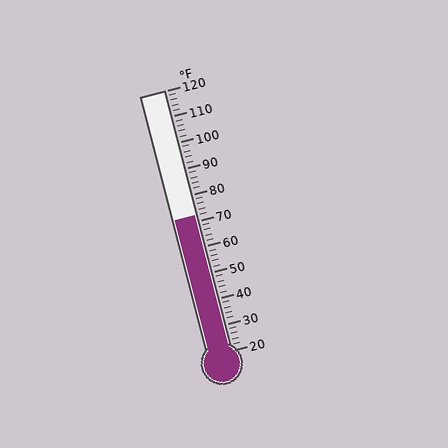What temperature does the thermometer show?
The thermometer shows approximately 72°F.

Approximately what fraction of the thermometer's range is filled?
The thermometer is filled to approximately 50% of its range.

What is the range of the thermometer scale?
The thermometer scale ranges from 20°F to 120°F.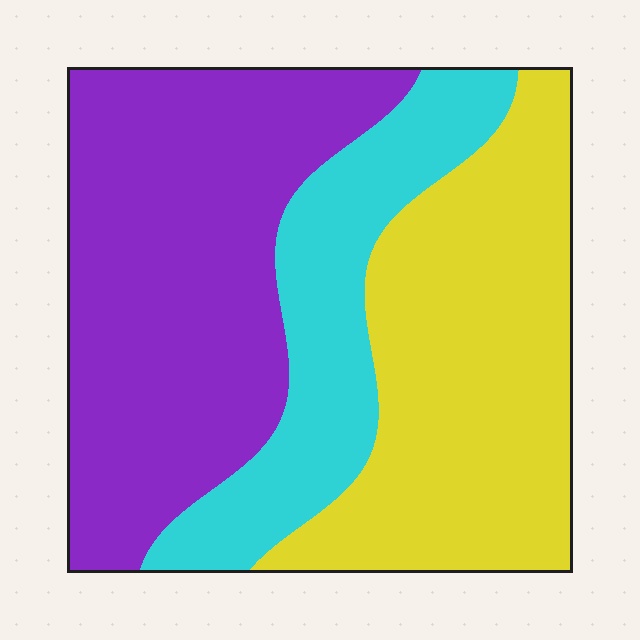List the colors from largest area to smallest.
From largest to smallest: purple, yellow, cyan.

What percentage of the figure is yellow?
Yellow takes up about three eighths (3/8) of the figure.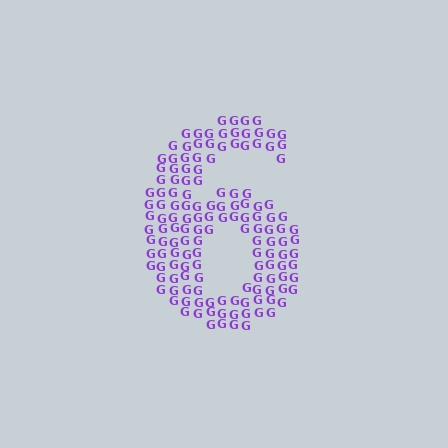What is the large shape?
The large shape is the digit 6.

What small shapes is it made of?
It is made of small letter G's.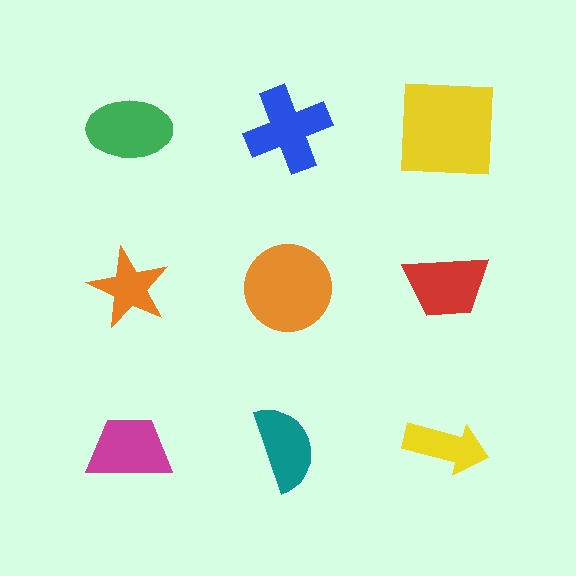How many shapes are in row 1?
3 shapes.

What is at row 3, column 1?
A magenta trapezoid.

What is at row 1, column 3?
A yellow square.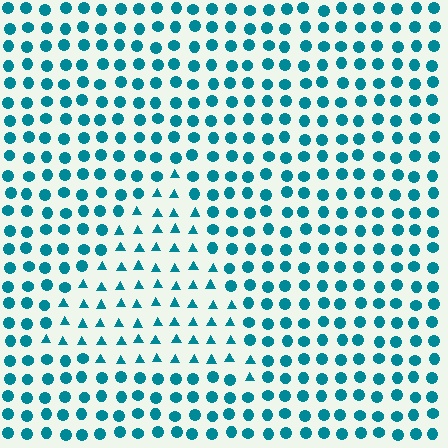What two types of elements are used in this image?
The image uses triangles inside the triangle region and circles outside it.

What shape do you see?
I see a triangle.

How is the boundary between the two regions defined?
The boundary is defined by a change in element shape: triangles inside vs. circles outside. All elements share the same color and spacing.